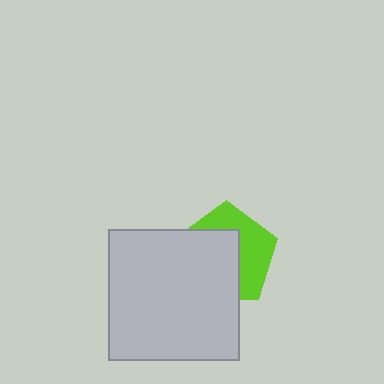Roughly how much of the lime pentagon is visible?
About half of it is visible (roughly 45%).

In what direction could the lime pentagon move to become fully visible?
The lime pentagon could move toward the upper-right. That would shift it out from behind the light gray square entirely.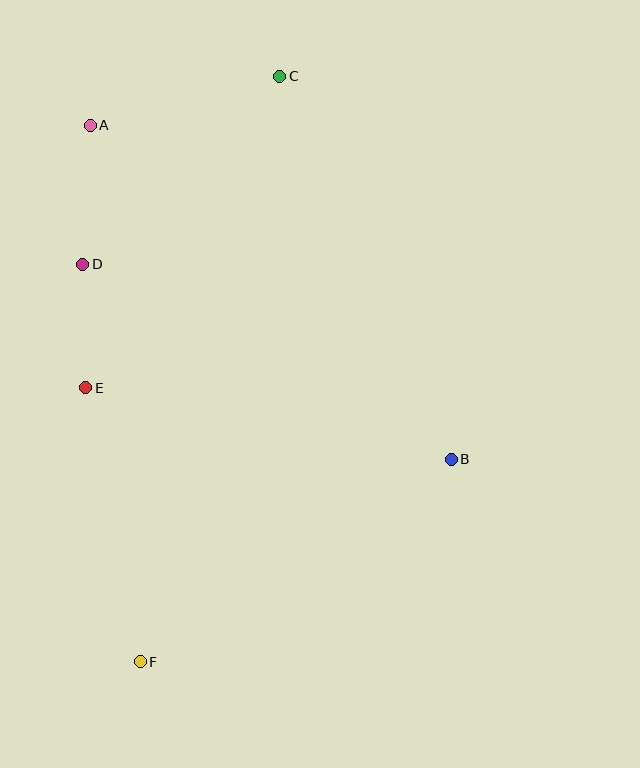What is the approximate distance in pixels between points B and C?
The distance between B and C is approximately 420 pixels.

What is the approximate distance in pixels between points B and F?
The distance between B and F is approximately 371 pixels.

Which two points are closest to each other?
Points D and E are closest to each other.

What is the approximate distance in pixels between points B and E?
The distance between B and E is approximately 372 pixels.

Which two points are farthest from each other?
Points C and F are farthest from each other.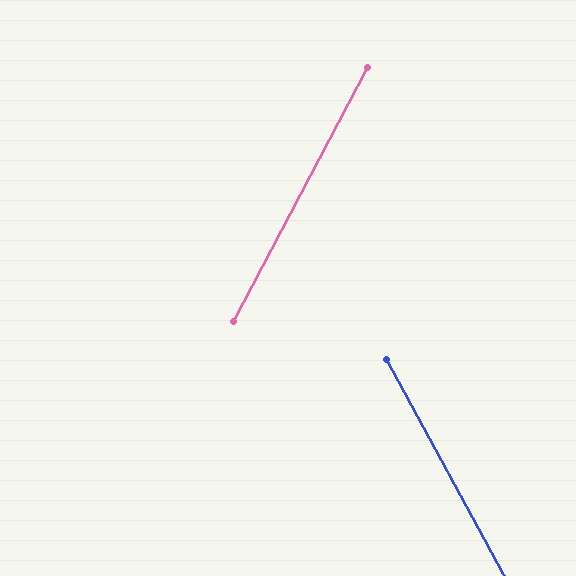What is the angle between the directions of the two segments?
Approximately 56 degrees.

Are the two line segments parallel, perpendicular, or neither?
Neither parallel nor perpendicular — they differ by about 56°.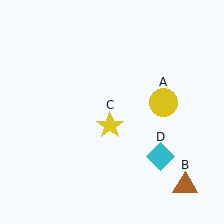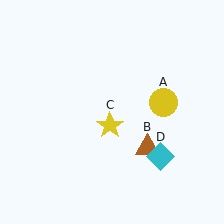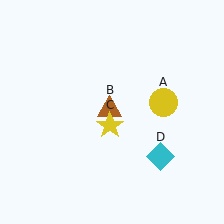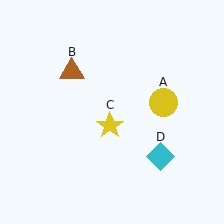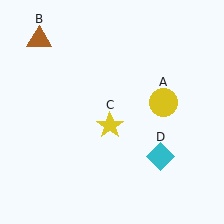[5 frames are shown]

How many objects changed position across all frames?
1 object changed position: brown triangle (object B).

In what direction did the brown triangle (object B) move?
The brown triangle (object B) moved up and to the left.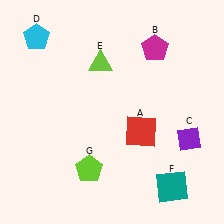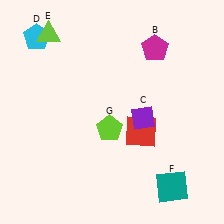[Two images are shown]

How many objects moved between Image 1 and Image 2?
3 objects moved between the two images.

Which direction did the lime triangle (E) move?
The lime triangle (E) moved left.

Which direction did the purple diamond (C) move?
The purple diamond (C) moved left.